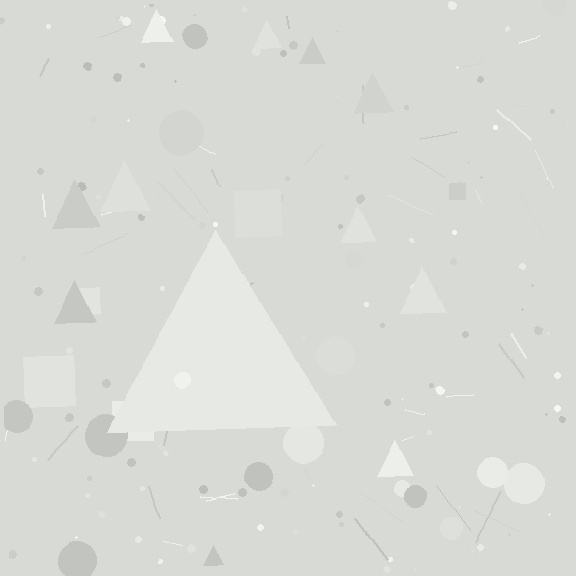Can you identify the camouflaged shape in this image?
The camouflaged shape is a triangle.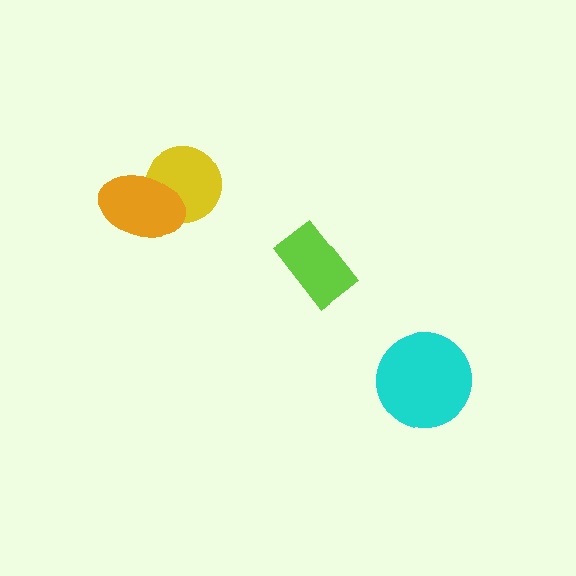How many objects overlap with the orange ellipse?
1 object overlaps with the orange ellipse.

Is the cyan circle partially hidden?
No, no other shape covers it.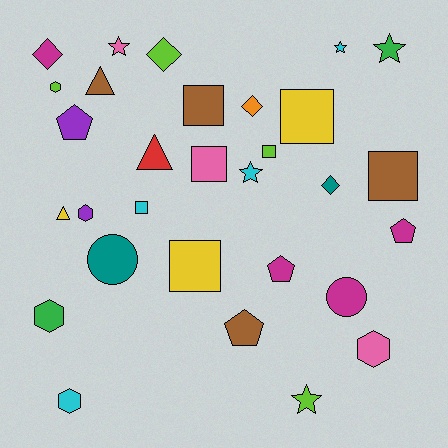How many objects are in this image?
There are 30 objects.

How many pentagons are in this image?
There are 4 pentagons.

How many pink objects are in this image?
There are 3 pink objects.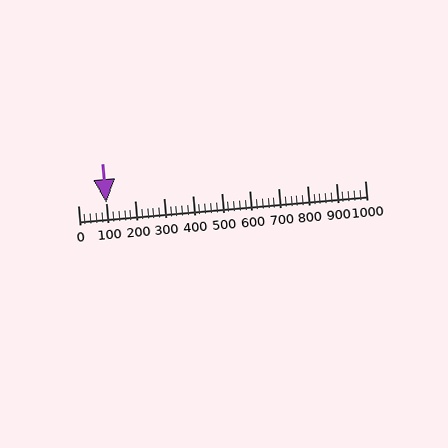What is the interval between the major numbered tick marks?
The major tick marks are spaced 100 units apart.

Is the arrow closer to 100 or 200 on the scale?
The arrow is closer to 100.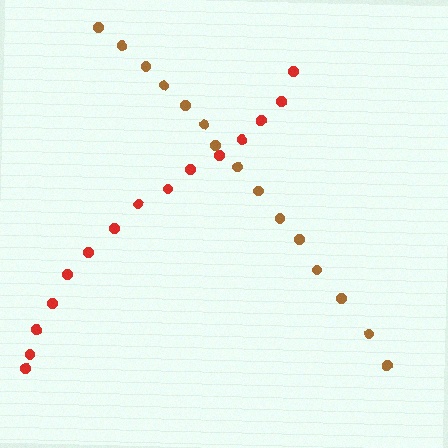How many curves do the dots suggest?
There are 2 distinct paths.